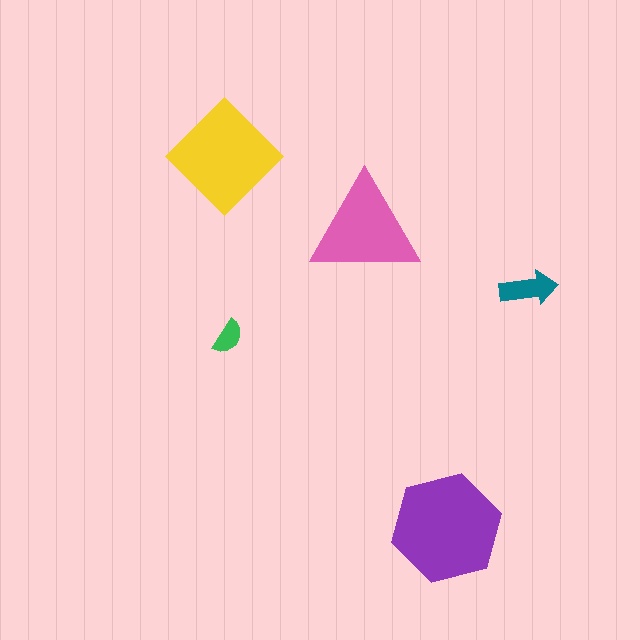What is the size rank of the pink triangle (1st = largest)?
3rd.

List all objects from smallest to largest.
The green semicircle, the teal arrow, the pink triangle, the yellow diamond, the purple hexagon.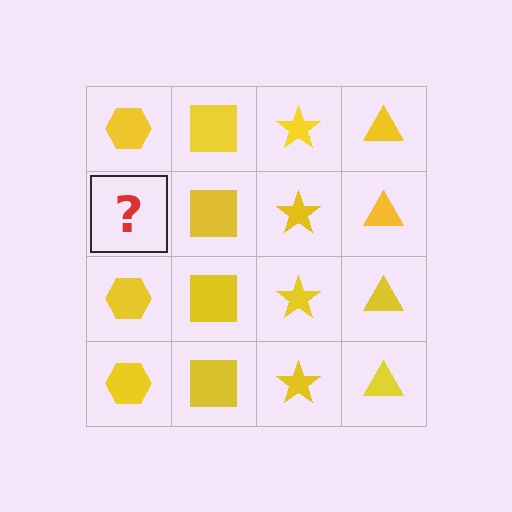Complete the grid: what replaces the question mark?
The question mark should be replaced with a yellow hexagon.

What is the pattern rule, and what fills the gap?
The rule is that each column has a consistent shape. The gap should be filled with a yellow hexagon.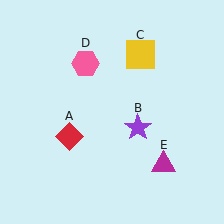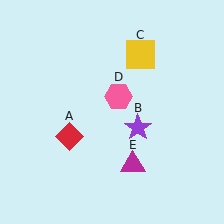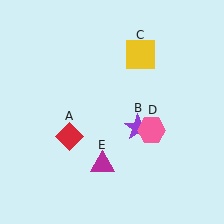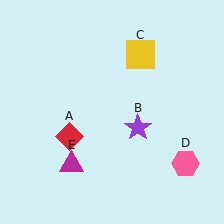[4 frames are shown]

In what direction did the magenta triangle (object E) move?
The magenta triangle (object E) moved left.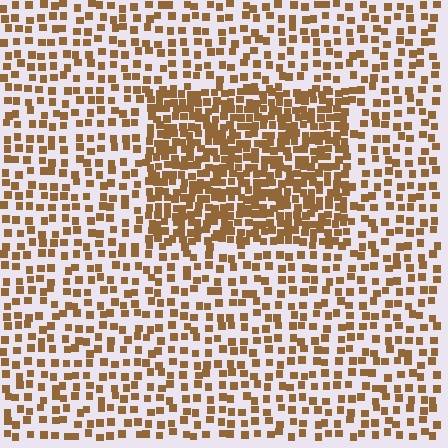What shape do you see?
I see a rectangle.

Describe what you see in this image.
The image contains small brown elements arranged at two different densities. A rectangle-shaped region is visible where the elements are more densely packed than the surrounding area.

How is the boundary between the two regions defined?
The boundary is defined by a change in element density (approximately 2.1x ratio). All elements are the same color, size, and shape.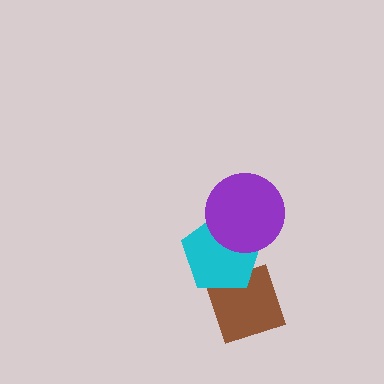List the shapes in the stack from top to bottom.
From top to bottom: the purple circle, the cyan pentagon, the brown diamond.